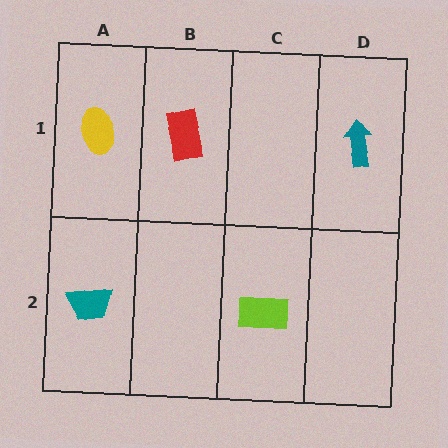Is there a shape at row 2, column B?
No, that cell is empty.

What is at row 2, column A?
A teal trapezoid.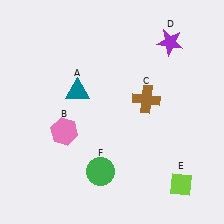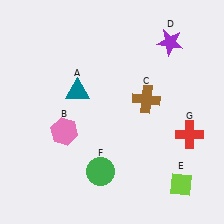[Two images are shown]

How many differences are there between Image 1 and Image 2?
There is 1 difference between the two images.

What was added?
A red cross (G) was added in Image 2.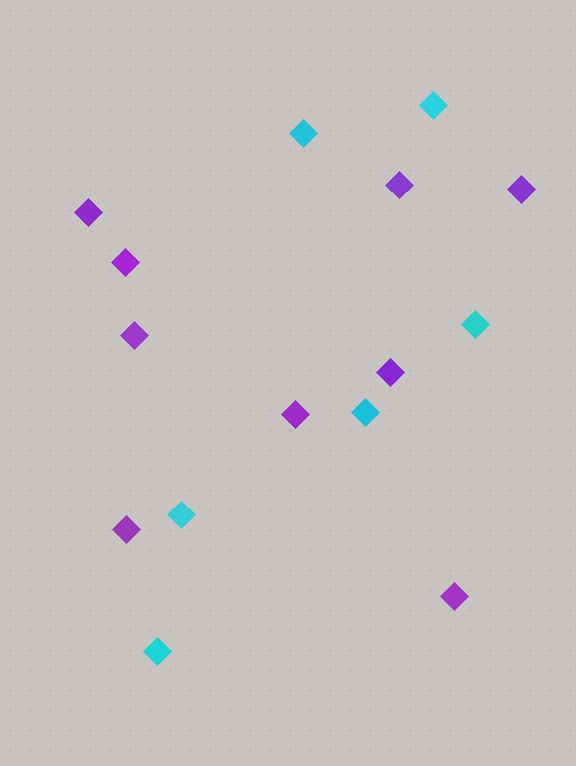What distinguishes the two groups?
There are 2 groups: one group of purple diamonds (9) and one group of cyan diamonds (6).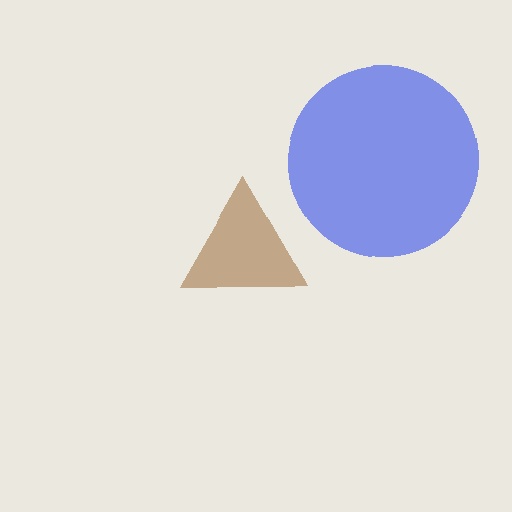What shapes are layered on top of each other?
The layered shapes are: a blue circle, a brown triangle.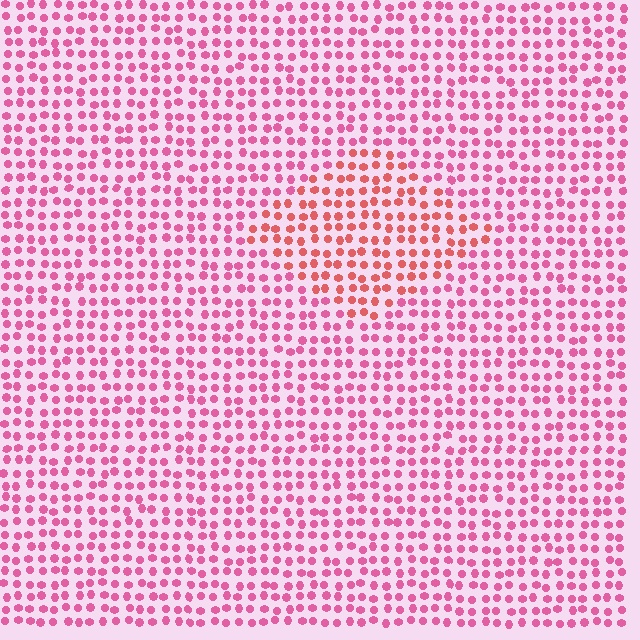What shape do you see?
I see a diamond.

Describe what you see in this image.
The image is filled with small pink elements in a uniform arrangement. A diamond-shaped region is visible where the elements are tinted to a slightly different hue, forming a subtle color boundary.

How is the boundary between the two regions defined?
The boundary is defined purely by a slight shift in hue (about 29 degrees). Spacing, size, and orientation are identical on both sides.